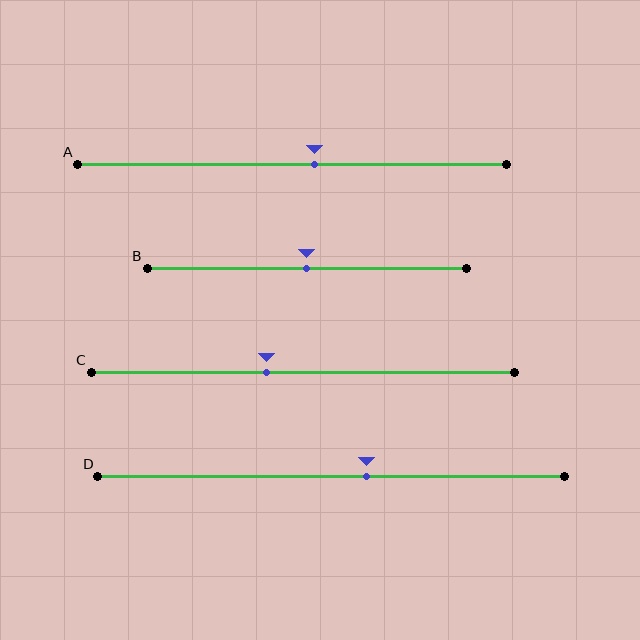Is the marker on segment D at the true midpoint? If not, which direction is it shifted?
No, the marker on segment D is shifted to the right by about 8% of the segment length.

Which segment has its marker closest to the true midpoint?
Segment B has its marker closest to the true midpoint.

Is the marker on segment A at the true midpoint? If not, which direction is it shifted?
No, the marker on segment A is shifted to the right by about 5% of the segment length.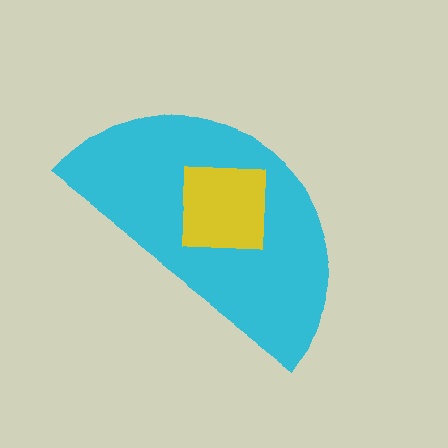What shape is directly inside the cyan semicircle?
The yellow square.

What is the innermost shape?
The yellow square.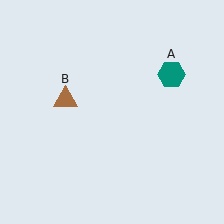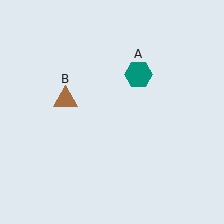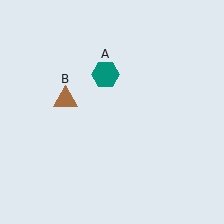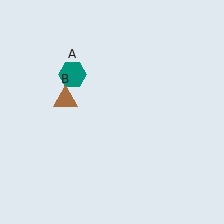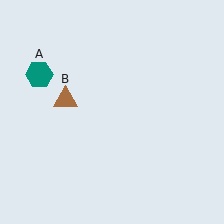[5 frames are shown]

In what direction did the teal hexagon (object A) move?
The teal hexagon (object A) moved left.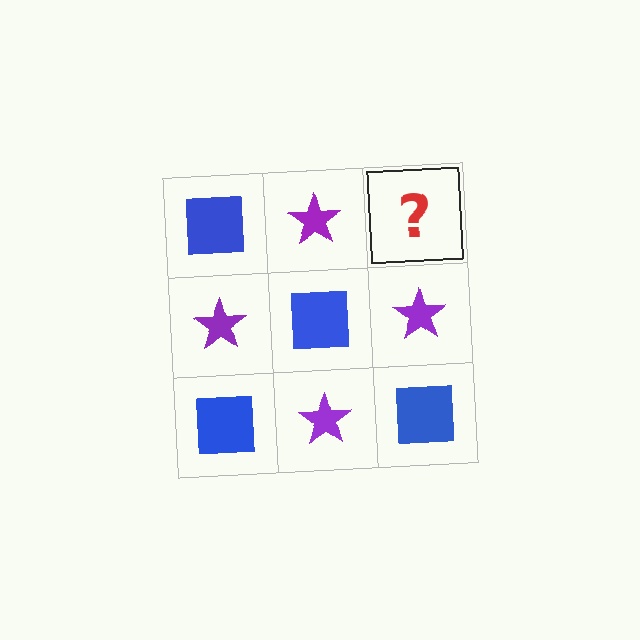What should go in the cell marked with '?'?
The missing cell should contain a blue square.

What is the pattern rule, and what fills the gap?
The rule is that it alternates blue square and purple star in a checkerboard pattern. The gap should be filled with a blue square.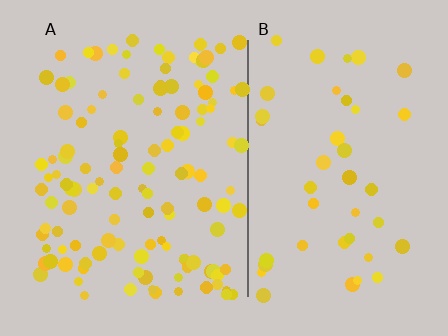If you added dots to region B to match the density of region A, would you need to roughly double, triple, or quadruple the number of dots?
Approximately triple.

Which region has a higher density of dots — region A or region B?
A (the left).